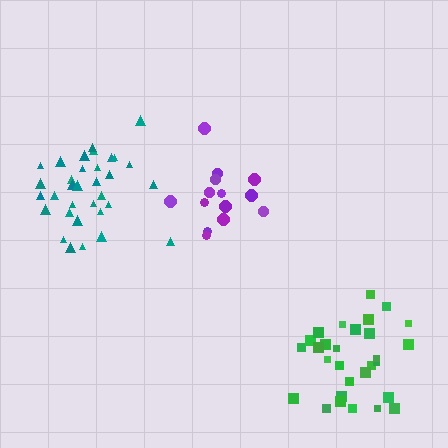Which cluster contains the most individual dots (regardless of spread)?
Teal (33).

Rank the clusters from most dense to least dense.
green, teal, purple.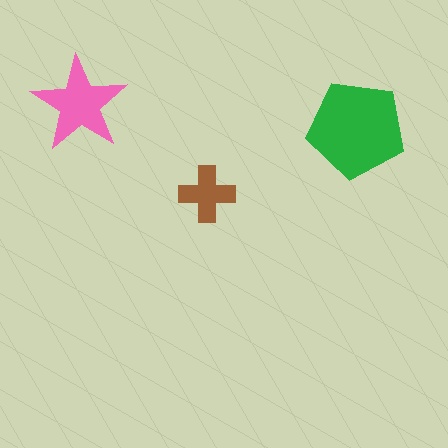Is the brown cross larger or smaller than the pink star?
Smaller.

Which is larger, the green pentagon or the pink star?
The green pentagon.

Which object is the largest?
The green pentagon.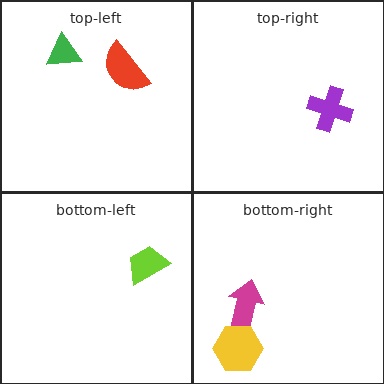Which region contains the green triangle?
The top-left region.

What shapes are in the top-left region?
The red semicircle, the green triangle.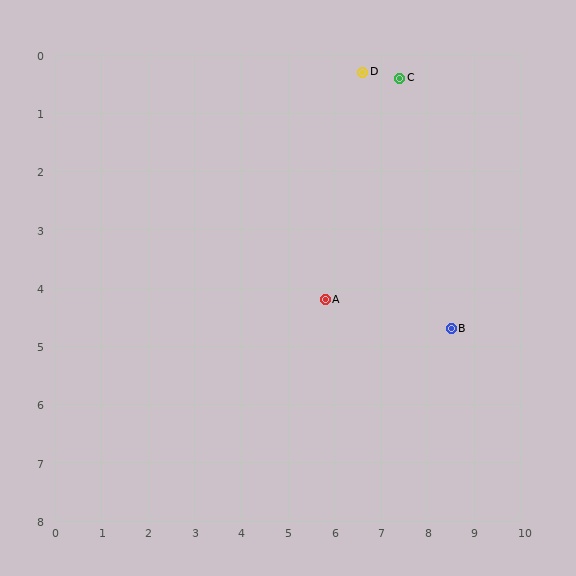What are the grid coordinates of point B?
Point B is at approximately (8.5, 4.7).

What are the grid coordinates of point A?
Point A is at approximately (5.8, 4.2).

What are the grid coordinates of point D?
Point D is at approximately (6.6, 0.3).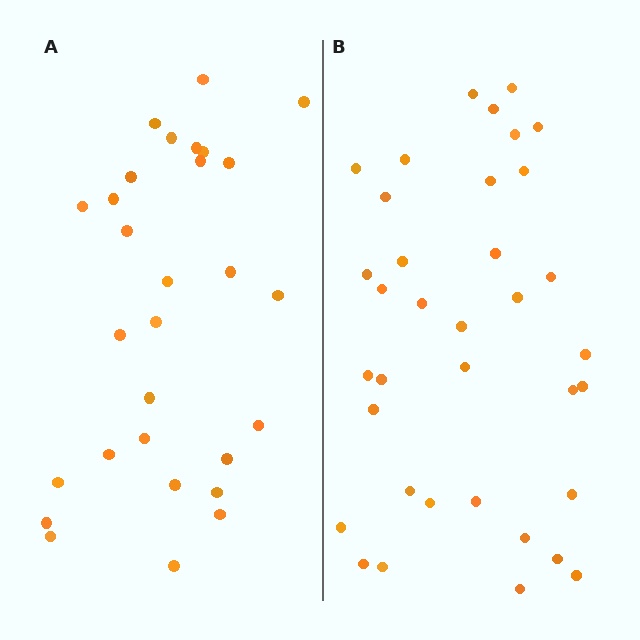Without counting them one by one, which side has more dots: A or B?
Region B (the right region) has more dots.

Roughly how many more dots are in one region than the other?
Region B has roughly 8 or so more dots than region A.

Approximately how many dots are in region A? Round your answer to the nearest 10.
About 30 dots. (The exact count is 29, which rounds to 30.)